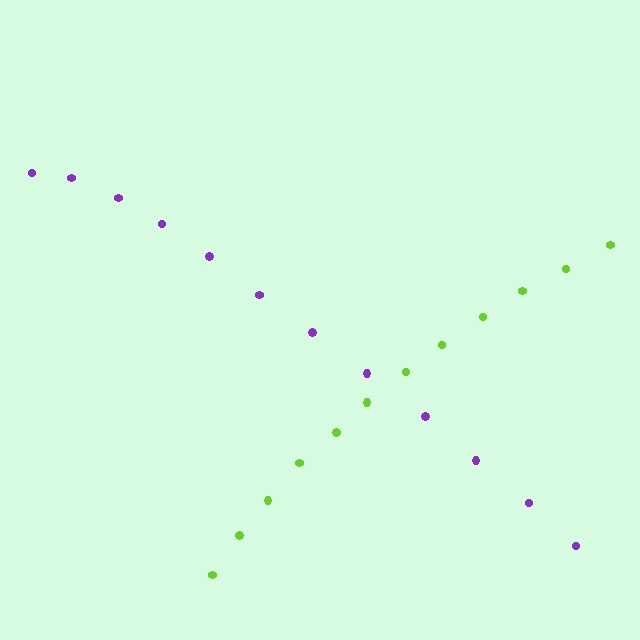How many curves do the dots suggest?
There are 2 distinct paths.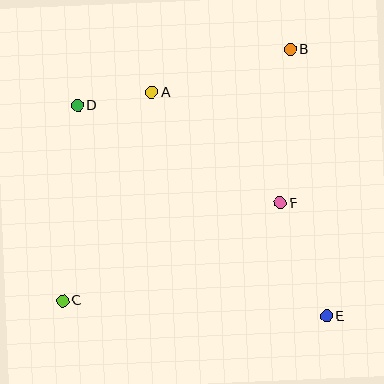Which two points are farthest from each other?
Points B and C are farthest from each other.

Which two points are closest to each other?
Points A and D are closest to each other.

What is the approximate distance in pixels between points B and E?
The distance between B and E is approximately 269 pixels.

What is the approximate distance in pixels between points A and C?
The distance between A and C is approximately 227 pixels.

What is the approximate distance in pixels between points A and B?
The distance between A and B is approximately 146 pixels.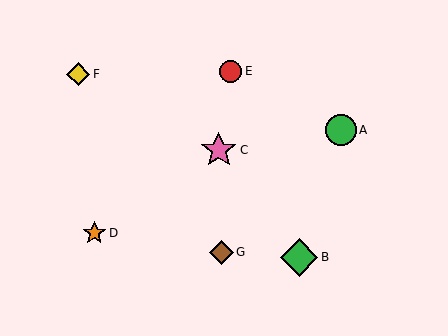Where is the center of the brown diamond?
The center of the brown diamond is at (221, 252).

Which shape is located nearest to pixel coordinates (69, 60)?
The yellow diamond (labeled F) at (78, 74) is nearest to that location.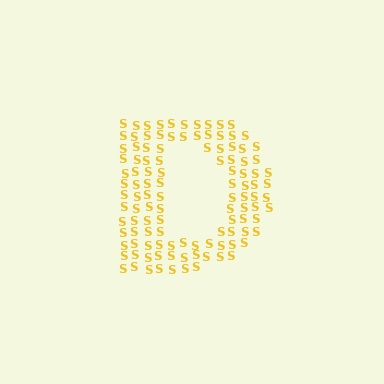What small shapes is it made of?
It is made of small letter S's.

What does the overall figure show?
The overall figure shows the letter D.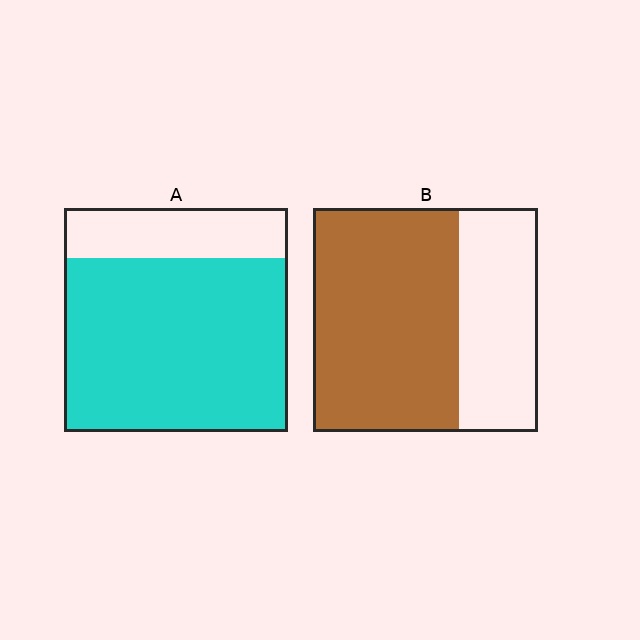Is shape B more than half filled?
Yes.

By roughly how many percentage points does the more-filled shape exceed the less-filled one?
By roughly 15 percentage points (A over B).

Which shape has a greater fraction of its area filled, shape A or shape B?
Shape A.